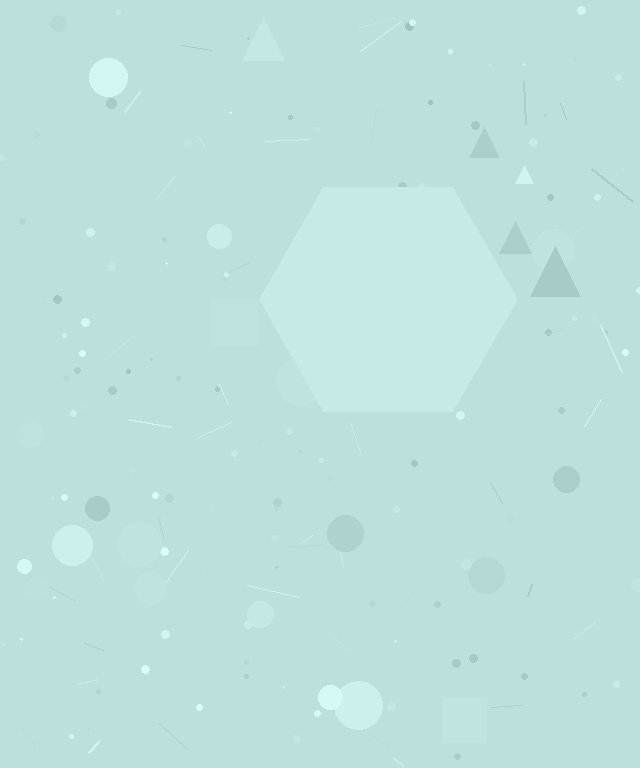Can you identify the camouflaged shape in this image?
The camouflaged shape is a hexagon.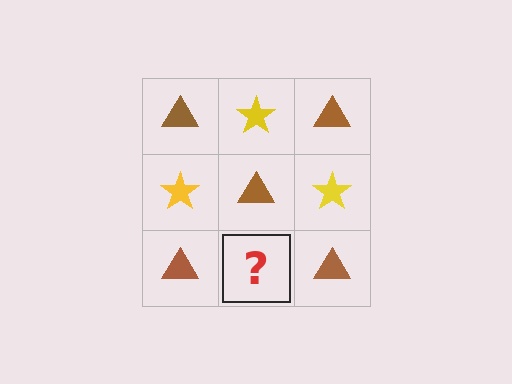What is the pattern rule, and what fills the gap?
The rule is that it alternates brown triangle and yellow star in a checkerboard pattern. The gap should be filled with a yellow star.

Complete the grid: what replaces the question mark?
The question mark should be replaced with a yellow star.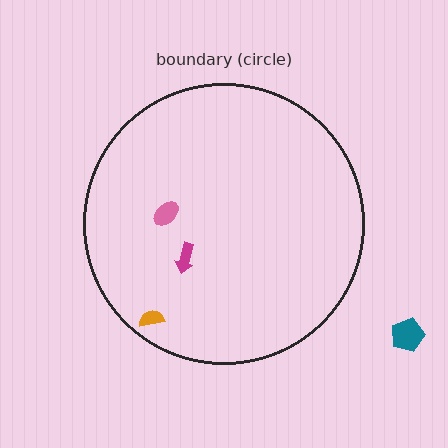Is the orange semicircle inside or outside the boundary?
Inside.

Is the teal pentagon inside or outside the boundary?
Outside.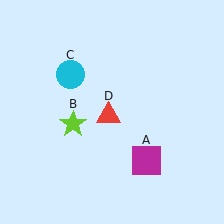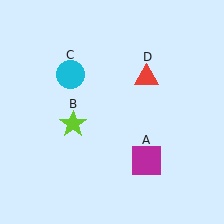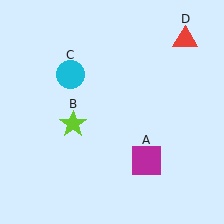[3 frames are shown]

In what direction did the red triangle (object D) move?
The red triangle (object D) moved up and to the right.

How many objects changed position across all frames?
1 object changed position: red triangle (object D).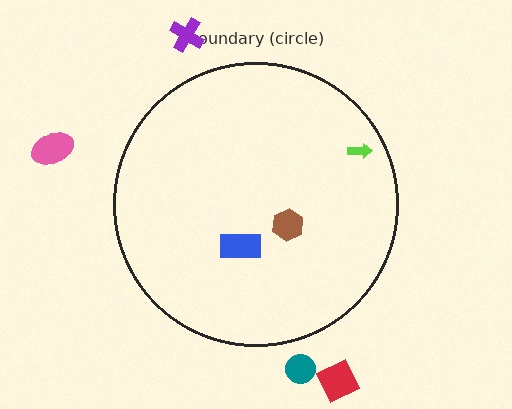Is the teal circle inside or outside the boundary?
Outside.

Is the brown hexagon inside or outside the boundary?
Inside.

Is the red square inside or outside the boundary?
Outside.